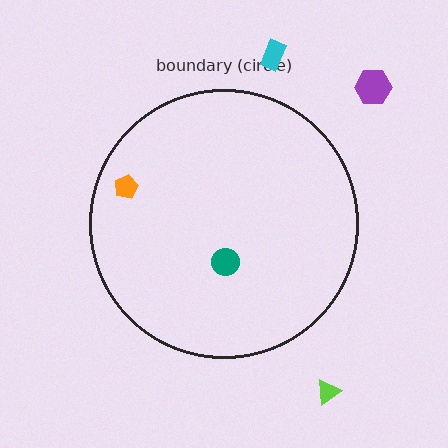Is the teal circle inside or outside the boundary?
Inside.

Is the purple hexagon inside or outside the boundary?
Outside.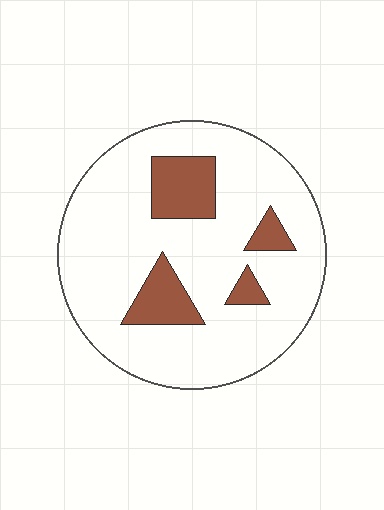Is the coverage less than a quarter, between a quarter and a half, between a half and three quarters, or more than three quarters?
Less than a quarter.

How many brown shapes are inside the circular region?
4.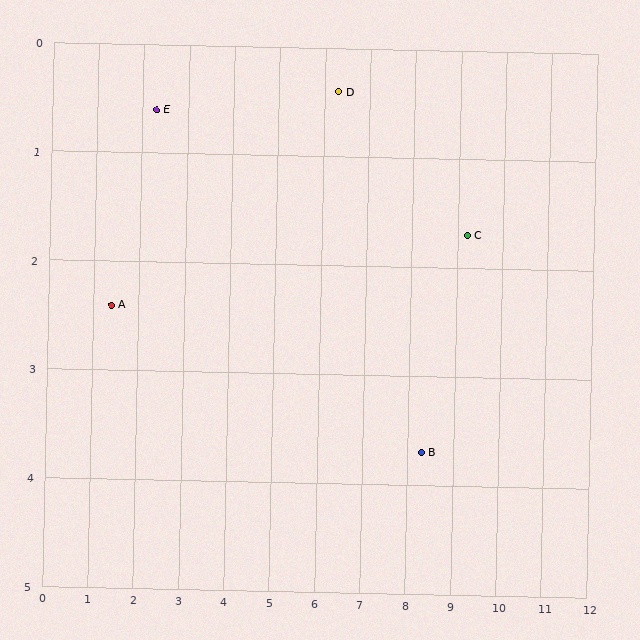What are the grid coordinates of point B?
Point B is at approximately (8.3, 3.7).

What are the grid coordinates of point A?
Point A is at approximately (1.4, 2.4).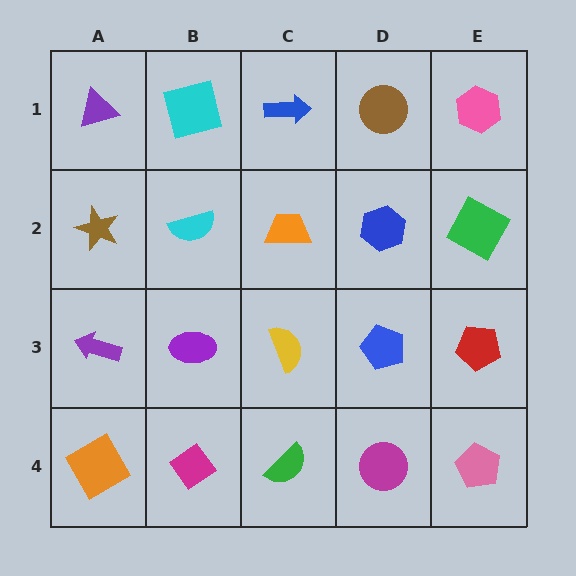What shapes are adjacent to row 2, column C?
A blue arrow (row 1, column C), a yellow semicircle (row 3, column C), a cyan semicircle (row 2, column B), a blue hexagon (row 2, column D).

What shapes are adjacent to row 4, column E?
A red pentagon (row 3, column E), a magenta circle (row 4, column D).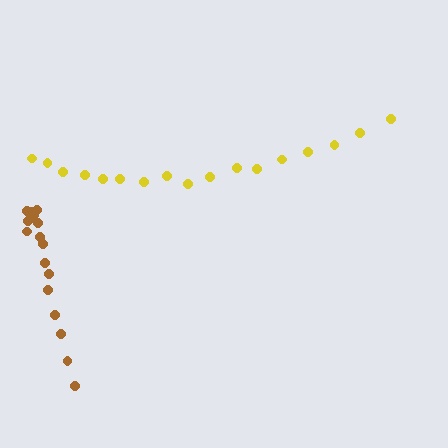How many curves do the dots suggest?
There are 2 distinct paths.